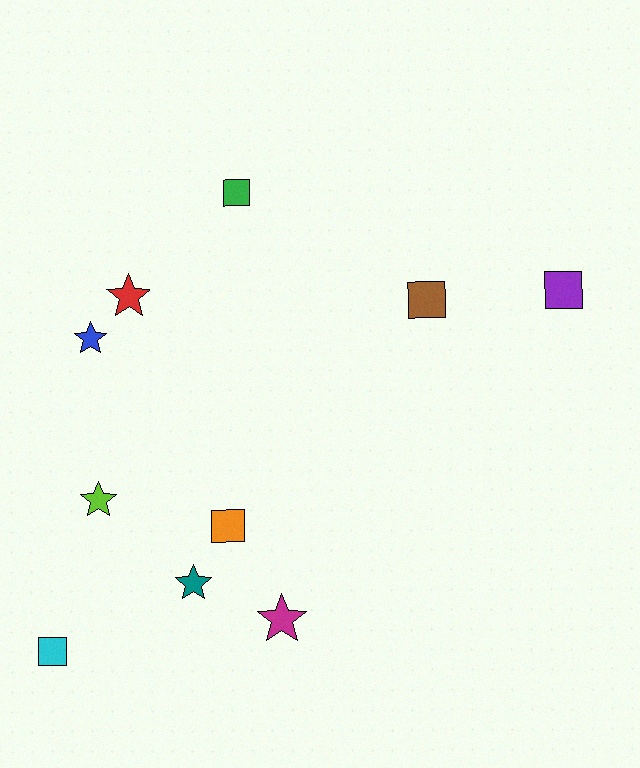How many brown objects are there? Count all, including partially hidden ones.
There is 1 brown object.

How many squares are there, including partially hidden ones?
There are 5 squares.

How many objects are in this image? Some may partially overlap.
There are 10 objects.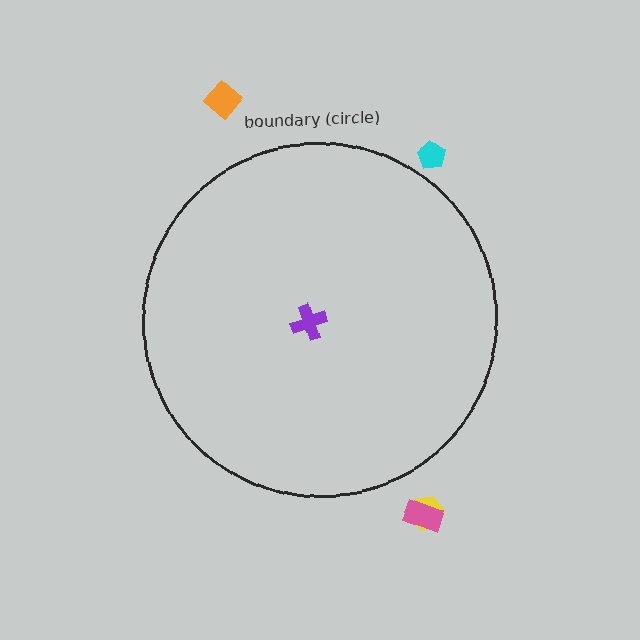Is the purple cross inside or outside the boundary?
Inside.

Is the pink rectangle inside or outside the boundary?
Outside.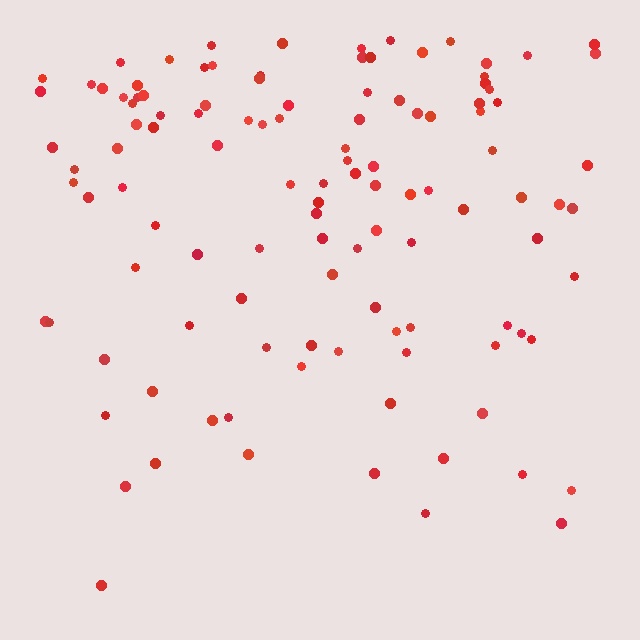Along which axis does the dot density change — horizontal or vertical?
Vertical.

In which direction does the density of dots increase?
From bottom to top, with the top side densest.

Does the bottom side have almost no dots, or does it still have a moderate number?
Still a moderate number, just noticeably fewer than the top.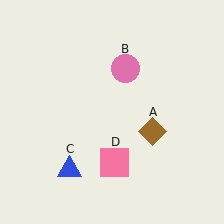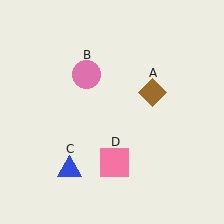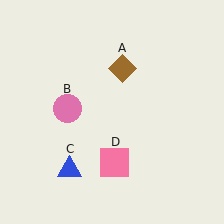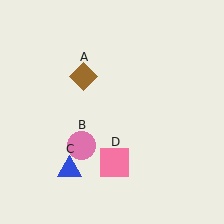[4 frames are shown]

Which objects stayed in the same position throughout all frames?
Blue triangle (object C) and pink square (object D) remained stationary.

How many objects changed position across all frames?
2 objects changed position: brown diamond (object A), pink circle (object B).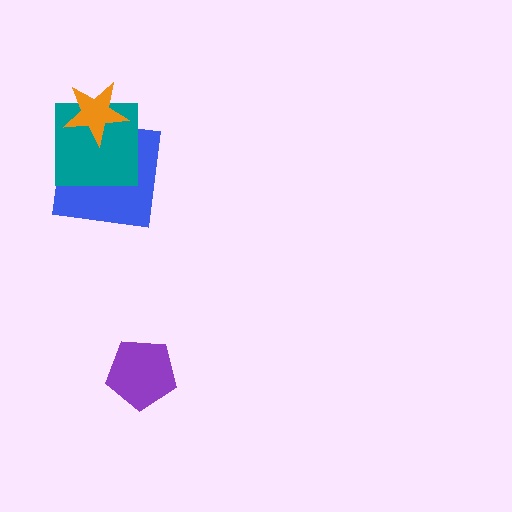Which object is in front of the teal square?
The orange star is in front of the teal square.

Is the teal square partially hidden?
Yes, it is partially covered by another shape.